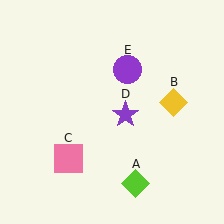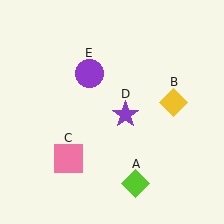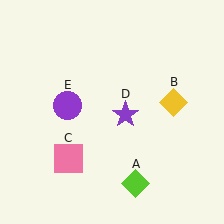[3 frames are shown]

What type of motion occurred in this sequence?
The purple circle (object E) rotated counterclockwise around the center of the scene.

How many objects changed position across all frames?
1 object changed position: purple circle (object E).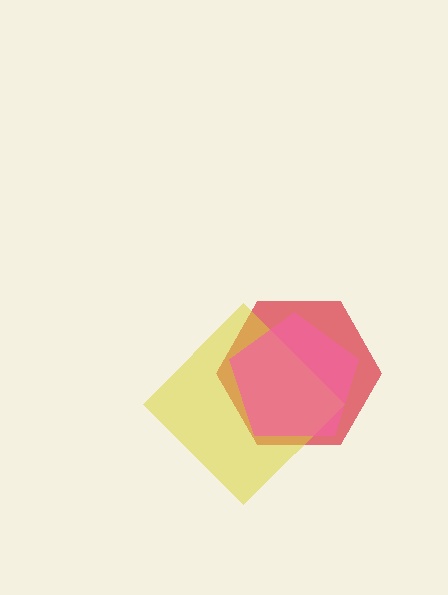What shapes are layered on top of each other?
The layered shapes are: a red hexagon, a yellow diamond, a pink pentagon.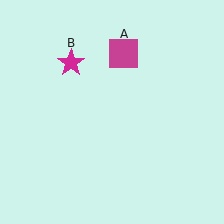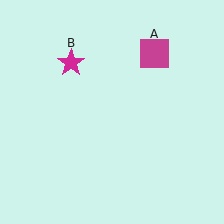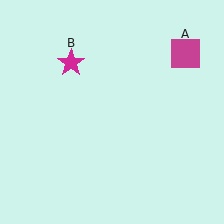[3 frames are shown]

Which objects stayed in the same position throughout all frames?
Magenta star (object B) remained stationary.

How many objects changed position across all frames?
1 object changed position: magenta square (object A).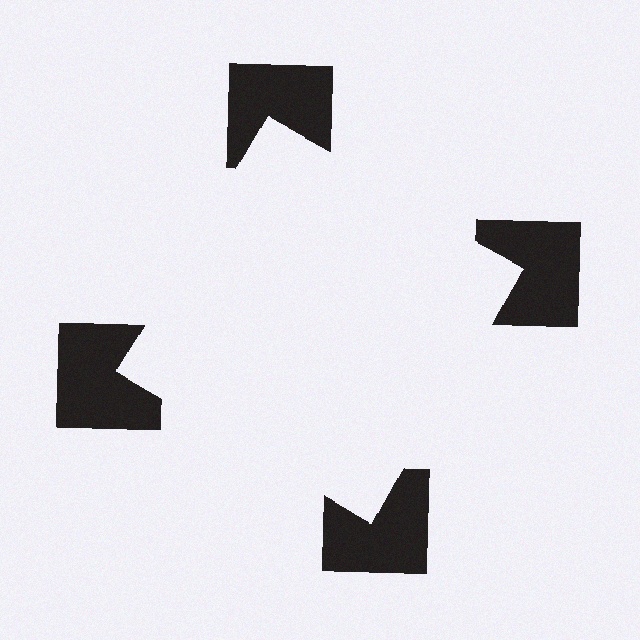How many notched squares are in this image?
There are 4 — one at each vertex of the illusory square.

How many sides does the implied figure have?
4 sides.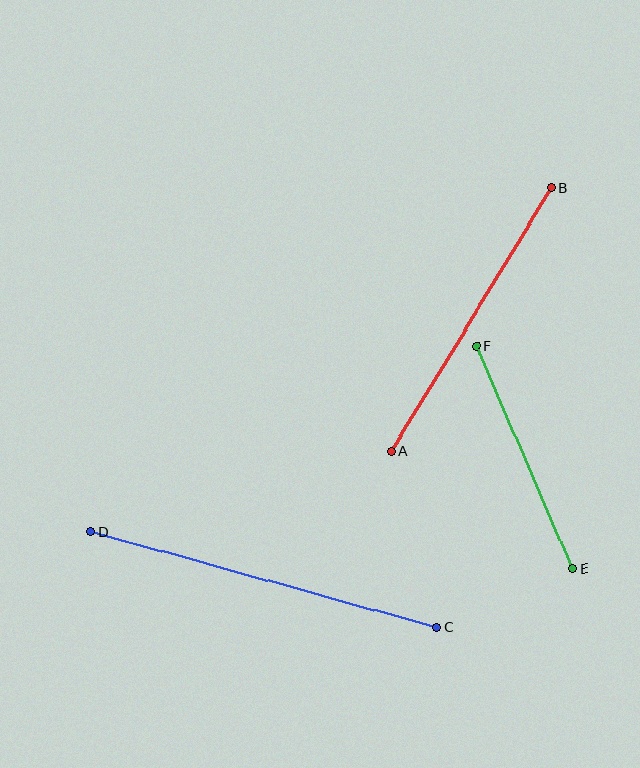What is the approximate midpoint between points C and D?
The midpoint is at approximately (264, 580) pixels.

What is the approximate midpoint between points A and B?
The midpoint is at approximately (471, 320) pixels.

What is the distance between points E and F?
The distance is approximately 242 pixels.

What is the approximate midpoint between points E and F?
The midpoint is at approximately (524, 457) pixels.